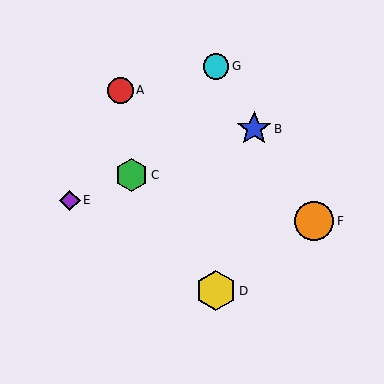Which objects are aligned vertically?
Objects D, G are aligned vertically.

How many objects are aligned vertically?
2 objects (D, G) are aligned vertically.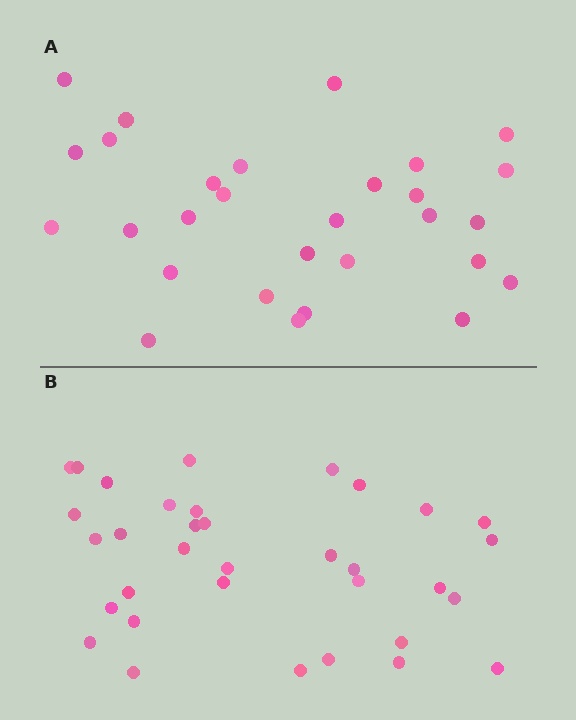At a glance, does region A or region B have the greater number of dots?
Region B (the bottom region) has more dots.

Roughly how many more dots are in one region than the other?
Region B has about 5 more dots than region A.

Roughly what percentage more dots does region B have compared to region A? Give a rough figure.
About 15% more.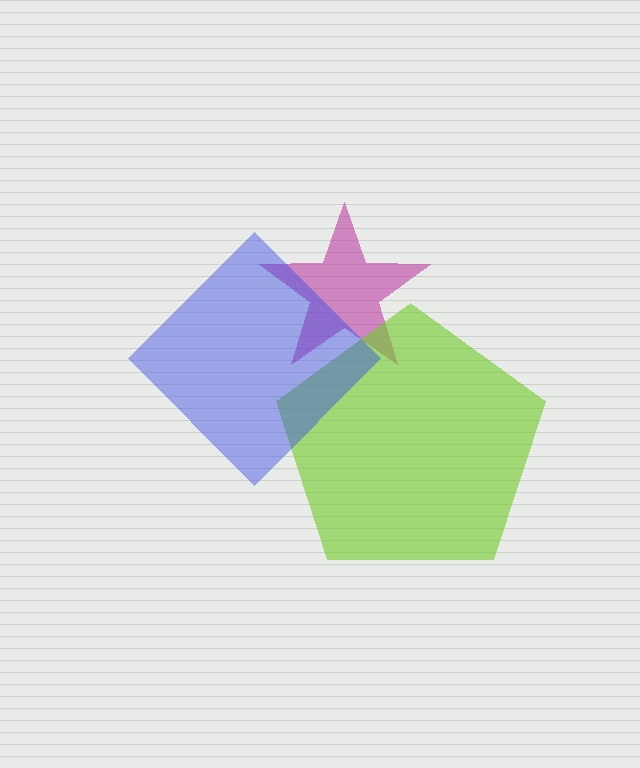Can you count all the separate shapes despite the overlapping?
Yes, there are 3 separate shapes.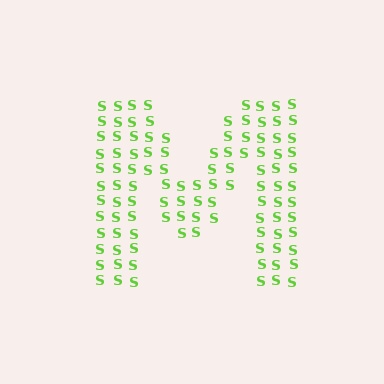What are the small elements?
The small elements are letter S's.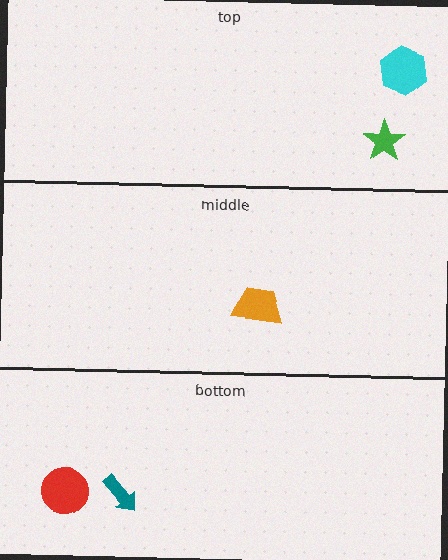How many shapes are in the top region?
2.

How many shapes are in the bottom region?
2.